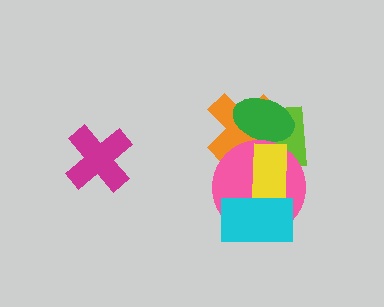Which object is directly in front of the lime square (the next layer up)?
The orange cross is directly in front of the lime square.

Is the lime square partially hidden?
Yes, it is partially covered by another shape.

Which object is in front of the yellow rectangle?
The cyan rectangle is in front of the yellow rectangle.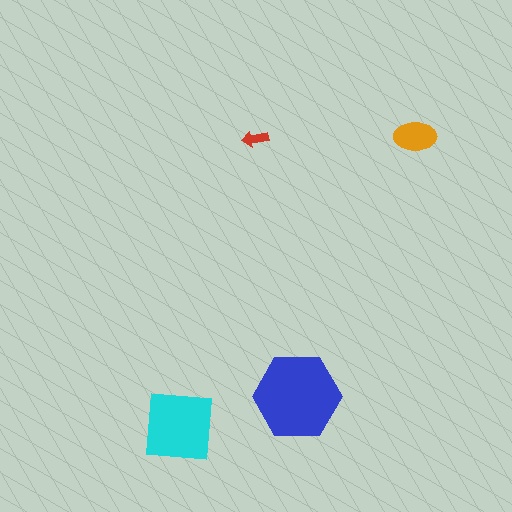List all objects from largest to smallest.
The blue hexagon, the cyan square, the orange ellipse, the red arrow.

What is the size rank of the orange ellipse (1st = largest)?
3rd.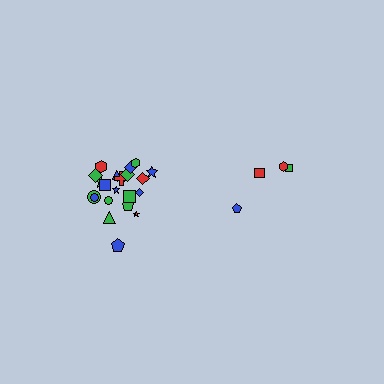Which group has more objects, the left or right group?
The left group.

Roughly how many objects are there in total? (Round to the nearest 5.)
Roughly 25 objects in total.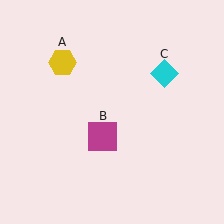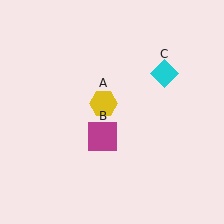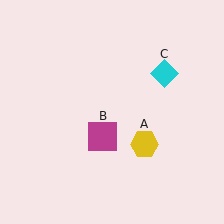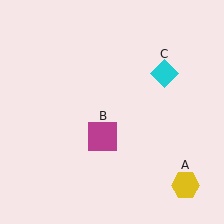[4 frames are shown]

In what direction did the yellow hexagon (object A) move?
The yellow hexagon (object A) moved down and to the right.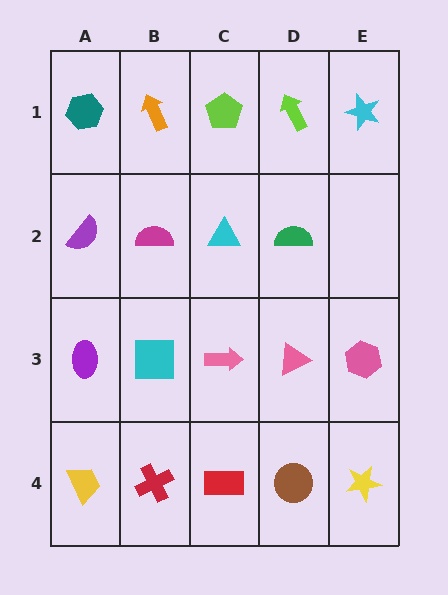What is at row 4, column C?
A red rectangle.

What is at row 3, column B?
A cyan square.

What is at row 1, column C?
A lime pentagon.